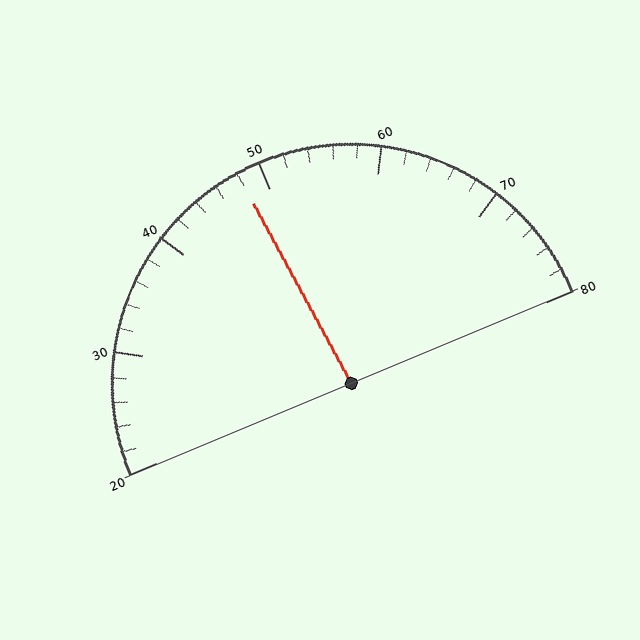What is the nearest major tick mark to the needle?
The nearest major tick mark is 50.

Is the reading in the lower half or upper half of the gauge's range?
The reading is in the lower half of the range (20 to 80).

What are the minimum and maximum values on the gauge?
The gauge ranges from 20 to 80.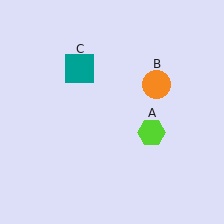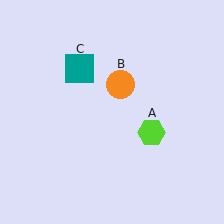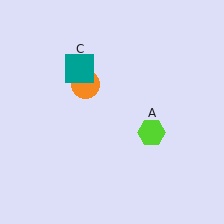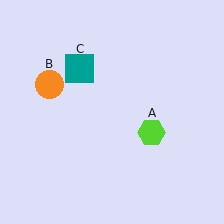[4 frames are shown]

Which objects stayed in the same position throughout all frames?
Lime hexagon (object A) and teal square (object C) remained stationary.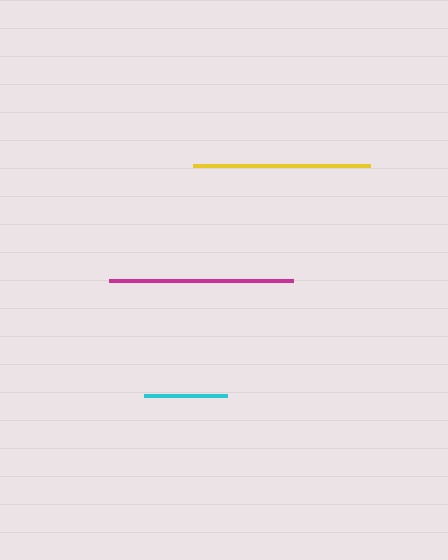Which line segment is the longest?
The magenta line is the longest at approximately 184 pixels.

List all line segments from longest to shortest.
From longest to shortest: magenta, yellow, cyan.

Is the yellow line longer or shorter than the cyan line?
The yellow line is longer than the cyan line.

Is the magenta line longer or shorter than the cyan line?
The magenta line is longer than the cyan line.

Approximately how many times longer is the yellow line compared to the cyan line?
The yellow line is approximately 2.1 times the length of the cyan line.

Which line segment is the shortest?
The cyan line is the shortest at approximately 83 pixels.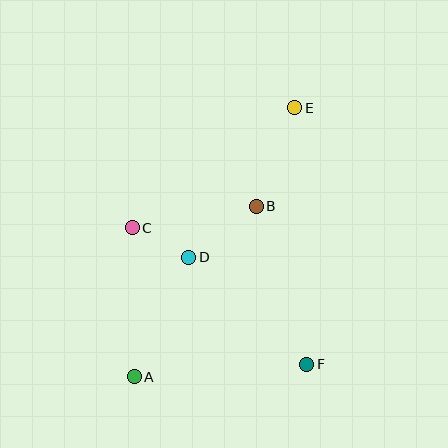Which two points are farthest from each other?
Points A and E are farthest from each other.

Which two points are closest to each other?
Points C and D are closest to each other.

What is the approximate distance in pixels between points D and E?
The distance between D and E is approximately 183 pixels.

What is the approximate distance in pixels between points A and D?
The distance between A and D is approximately 132 pixels.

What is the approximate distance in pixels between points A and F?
The distance between A and F is approximately 173 pixels.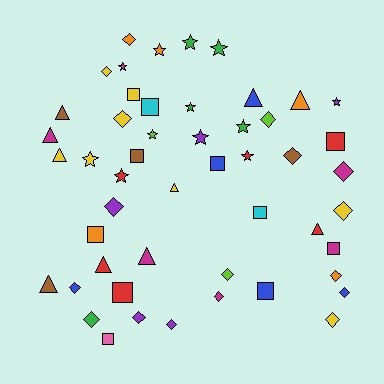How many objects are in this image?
There are 50 objects.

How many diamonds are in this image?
There are 17 diamonds.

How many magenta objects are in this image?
There are 6 magenta objects.